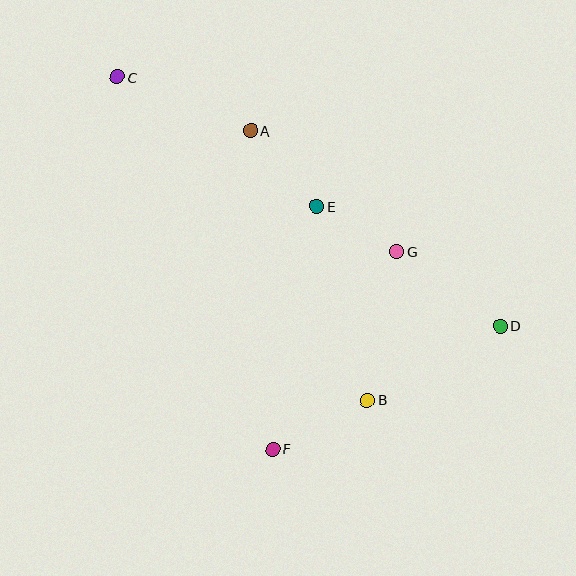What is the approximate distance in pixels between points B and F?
The distance between B and F is approximately 107 pixels.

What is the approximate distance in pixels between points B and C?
The distance between B and C is approximately 408 pixels.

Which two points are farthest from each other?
Points C and D are farthest from each other.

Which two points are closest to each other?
Points E and G are closest to each other.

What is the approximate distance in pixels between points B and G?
The distance between B and G is approximately 151 pixels.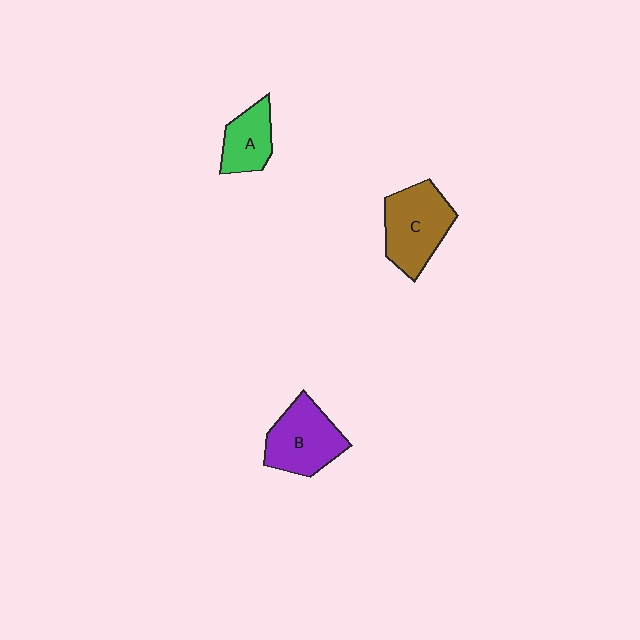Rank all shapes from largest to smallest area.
From largest to smallest: C (brown), B (purple), A (green).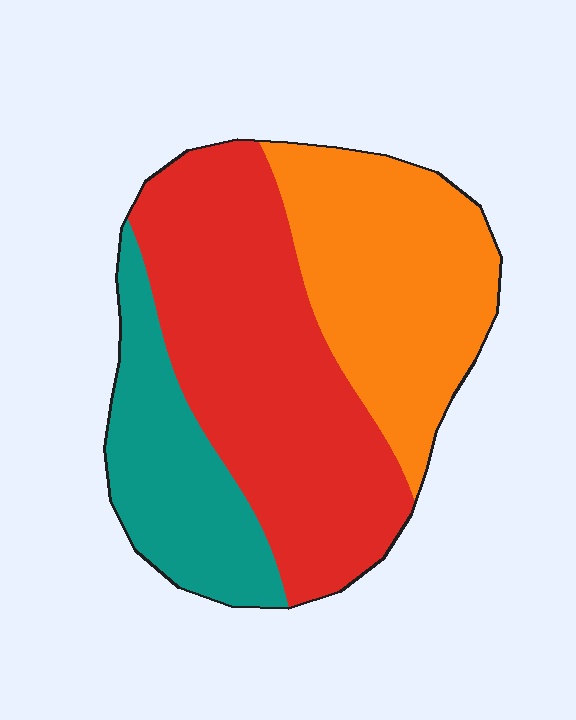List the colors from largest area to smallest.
From largest to smallest: red, orange, teal.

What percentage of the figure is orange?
Orange takes up between a sixth and a third of the figure.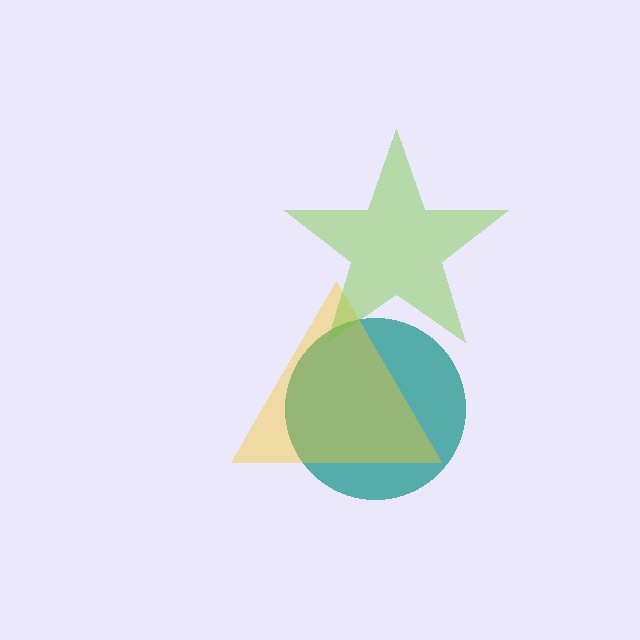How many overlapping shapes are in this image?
There are 3 overlapping shapes in the image.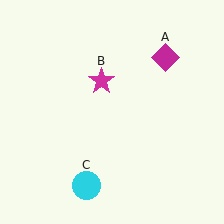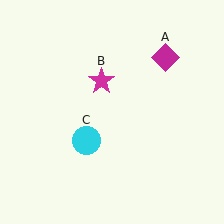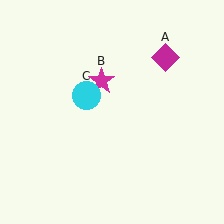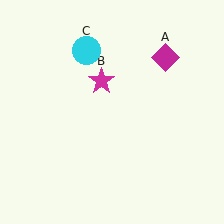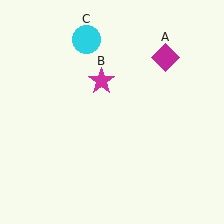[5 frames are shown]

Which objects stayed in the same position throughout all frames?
Magenta diamond (object A) and magenta star (object B) remained stationary.